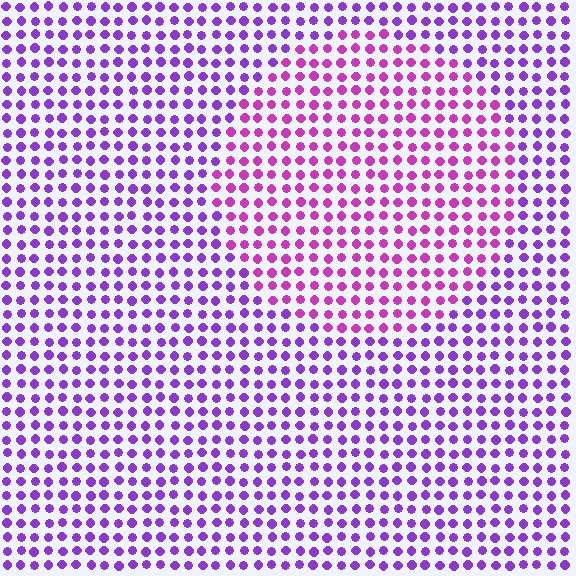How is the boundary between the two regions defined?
The boundary is defined purely by a slight shift in hue (about 34 degrees). Spacing, size, and orientation are identical on both sides.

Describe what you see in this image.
The image is filled with small purple elements in a uniform arrangement. A circle-shaped region is visible where the elements are tinted to a slightly different hue, forming a subtle color boundary.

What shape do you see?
I see a circle.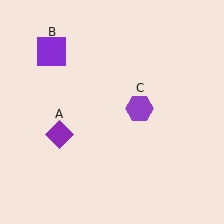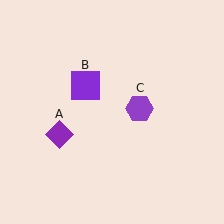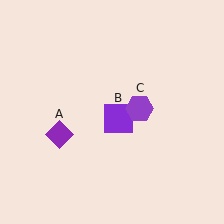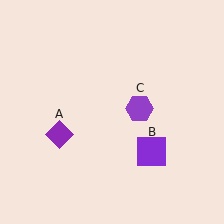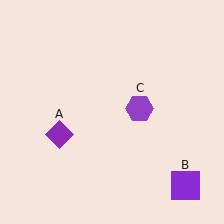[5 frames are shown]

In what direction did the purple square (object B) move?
The purple square (object B) moved down and to the right.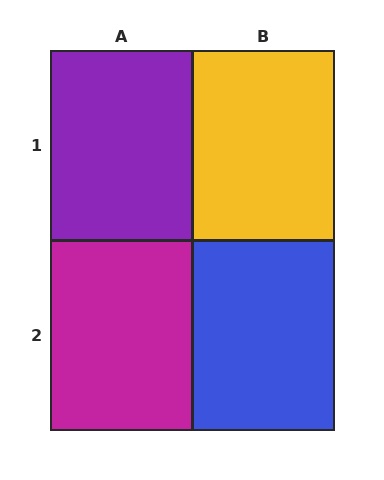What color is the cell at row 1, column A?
Purple.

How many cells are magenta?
1 cell is magenta.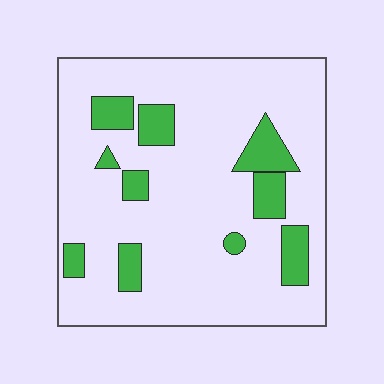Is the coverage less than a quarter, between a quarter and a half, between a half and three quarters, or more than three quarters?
Less than a quarter.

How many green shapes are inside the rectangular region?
10.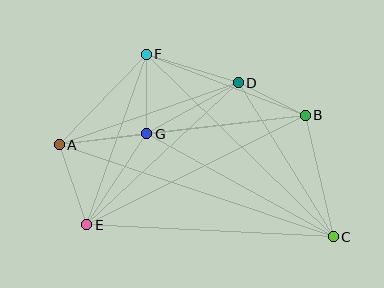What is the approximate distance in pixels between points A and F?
The distance between A and F is approximately 126 pixels.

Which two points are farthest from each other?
Points A and C are farthest from each other.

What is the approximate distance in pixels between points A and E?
The distance between A and E is approximately 84 pixels.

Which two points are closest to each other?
Points B and D are closest to each other.